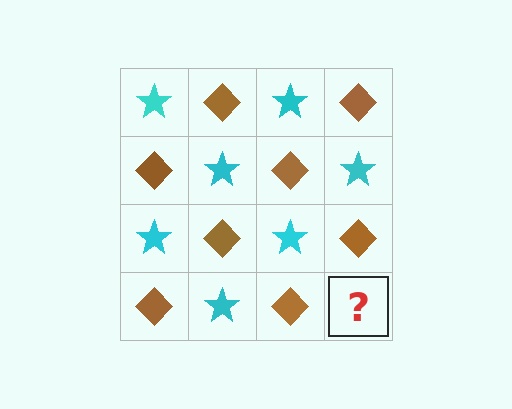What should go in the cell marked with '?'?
The missing cell should contain a cyan star.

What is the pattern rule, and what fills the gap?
The rule is that it alternates cyan star and brown diamond in a checkerboard pattern. The gap should be filled with a cyan star.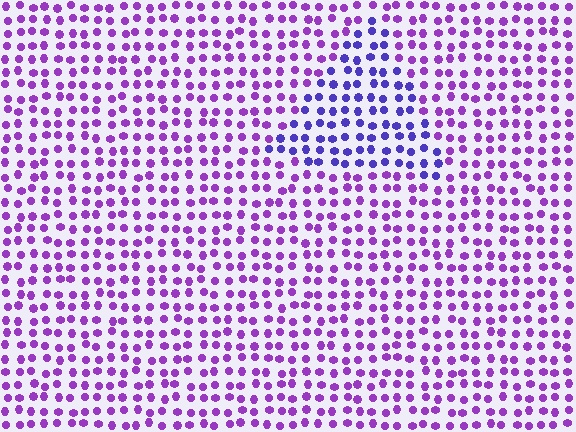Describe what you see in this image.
The image is filled with small purple elements in a uniform arrangement. A triangle-shaped region is visible where the elements are tinted to a slightly different hue, forming a subtle color boundary.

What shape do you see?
I see a triangle.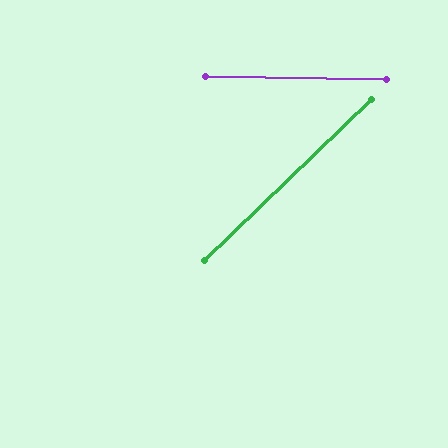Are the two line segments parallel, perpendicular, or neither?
Neither parallel nor perpendicular — they differ by about 45°.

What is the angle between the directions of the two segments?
Approximately 45 degrees.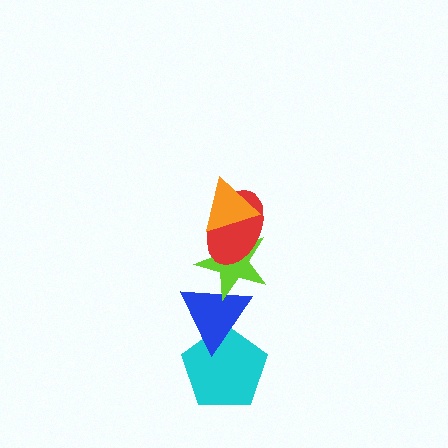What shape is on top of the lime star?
The red ellipse is on top of the lime star.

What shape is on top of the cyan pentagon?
The blue triangle is on top of the cyan pentagon.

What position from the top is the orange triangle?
The orange triangle is 1st from the top.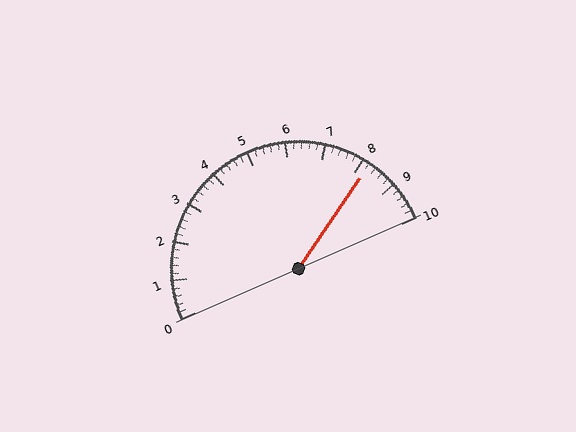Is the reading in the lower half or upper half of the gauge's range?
The reading is in the upper half of the range (0 to 10).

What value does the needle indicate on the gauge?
The needle indicates approximately 8.2.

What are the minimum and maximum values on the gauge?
The gauge ranges from 0 to 10.